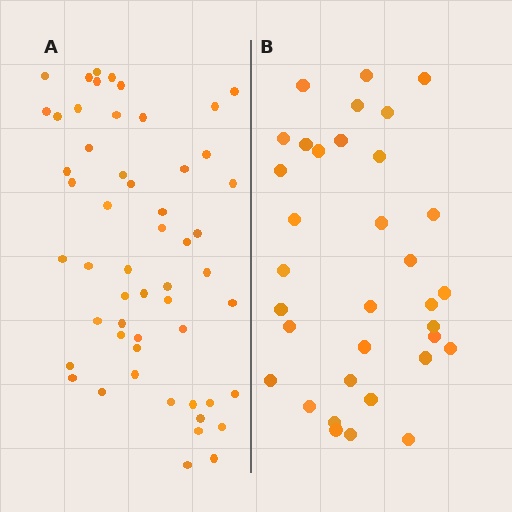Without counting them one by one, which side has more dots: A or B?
Region A (the left region) has more dots.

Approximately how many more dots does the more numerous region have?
Region A has approximately 20 more dots than region B.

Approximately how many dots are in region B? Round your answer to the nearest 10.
About 30 dots. (The exact count is 34, which rounds to 30.)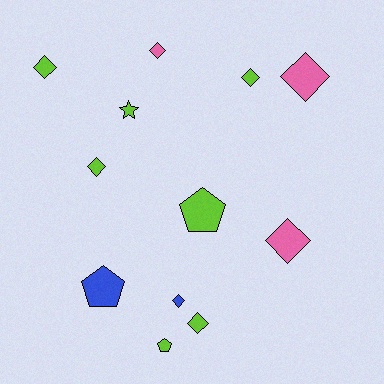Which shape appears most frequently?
Diamond, with 8 objects.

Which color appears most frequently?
Lime, with 7 objects.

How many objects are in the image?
There are 12 objects.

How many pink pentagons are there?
There are no pink pentagons.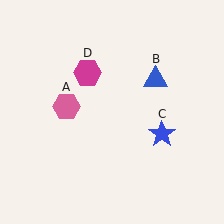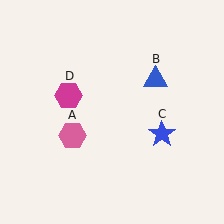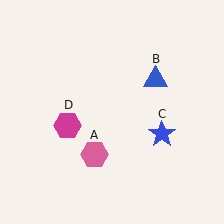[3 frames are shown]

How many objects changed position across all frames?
2 objects changed position: pink hexagon (object A), magenta hexagon (object D).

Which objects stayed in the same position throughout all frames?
Blue triangle (object B) and blue star (object C) remained stationary.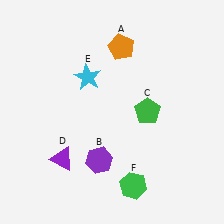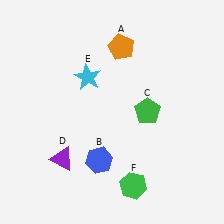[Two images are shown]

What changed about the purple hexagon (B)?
In Image 1, B is purple. In Image 2, it changed to blue.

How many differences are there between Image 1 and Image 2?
There is 1 difference between the two images.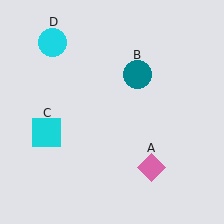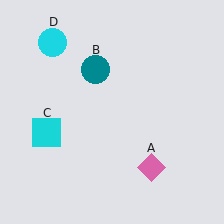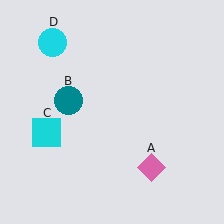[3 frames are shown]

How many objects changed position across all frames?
1 object changed position: teal circle (object B).